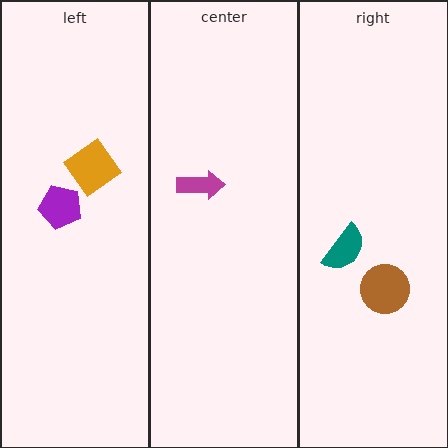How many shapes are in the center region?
1.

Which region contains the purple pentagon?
The left region.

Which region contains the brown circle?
The right region.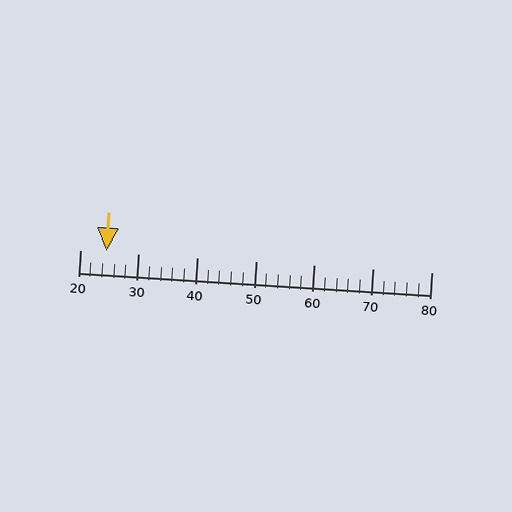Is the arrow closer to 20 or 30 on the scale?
The arrow is closer to 20.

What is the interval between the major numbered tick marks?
The major tick marks are spaced 10 units apart.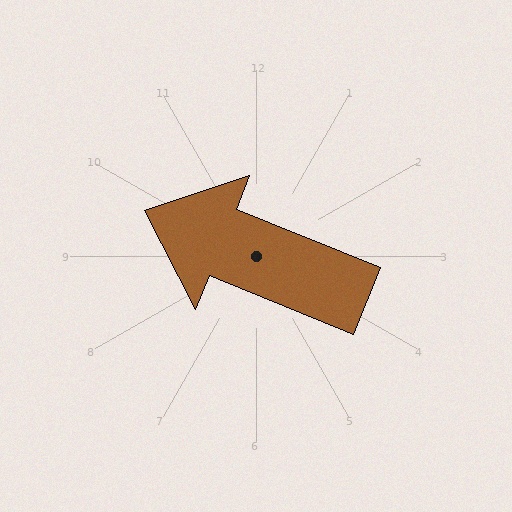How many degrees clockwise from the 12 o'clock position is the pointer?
Approximately 292 degrees.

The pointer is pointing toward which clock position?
Roughly 10 o'clock.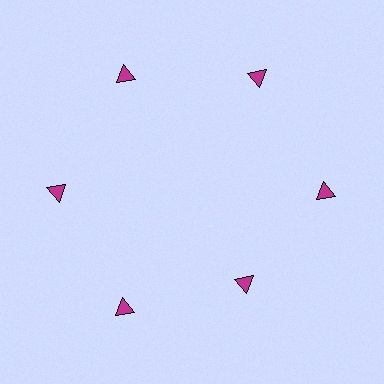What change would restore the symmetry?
The symmetry would be restored by moving it outward, back onto the ring so that all 6 triangles sit at equal angles and equal distance from the center.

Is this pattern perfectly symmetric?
No. The 6 magenta triangles are arranged in a ring, but one element near the 5 o'clock position is pulled inward toward the center, breaking the 6-fold rotational symmetry.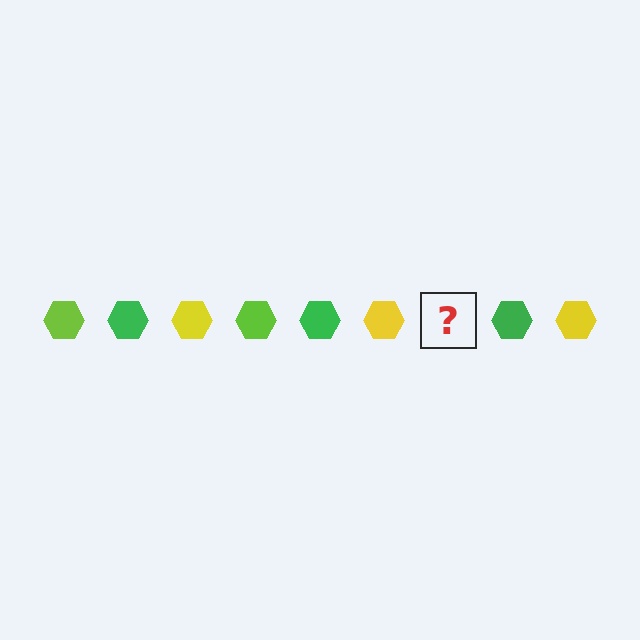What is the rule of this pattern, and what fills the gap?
The rule is that the pattern cycles through lime, green, yellow hexagons. The gap should be filled with a lime hexagon.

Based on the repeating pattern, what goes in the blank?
The blank should be a lime hexagon.